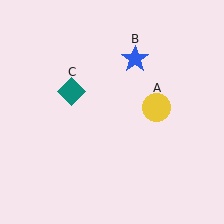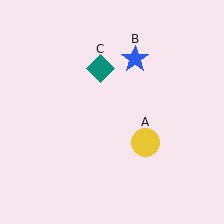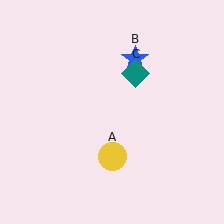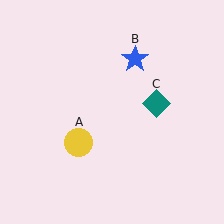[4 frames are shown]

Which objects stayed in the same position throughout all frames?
Blue star (object B) remained stationary.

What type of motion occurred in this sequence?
The yellow circle (object A), teal diamond (object C) rotated clockwise around the center of the scene.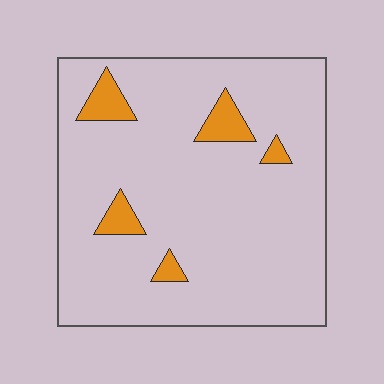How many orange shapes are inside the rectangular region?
5.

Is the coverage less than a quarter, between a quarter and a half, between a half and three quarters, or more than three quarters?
Less than a quarter.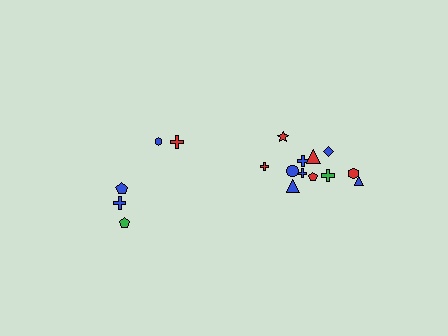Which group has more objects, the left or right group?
The right group.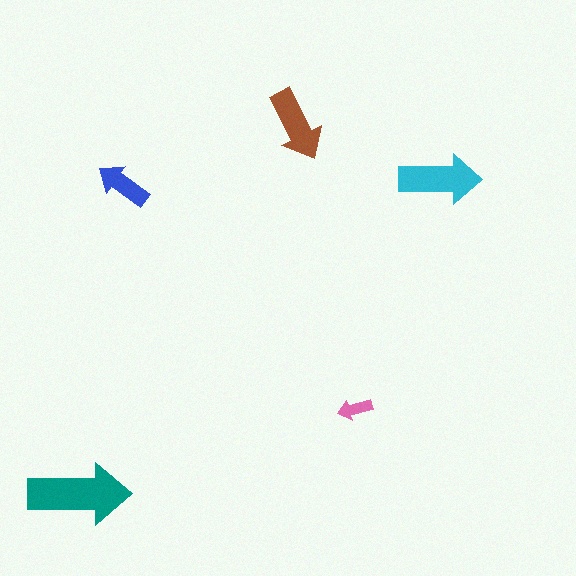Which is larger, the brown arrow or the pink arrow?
The brown one.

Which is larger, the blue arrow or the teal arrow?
The teal one.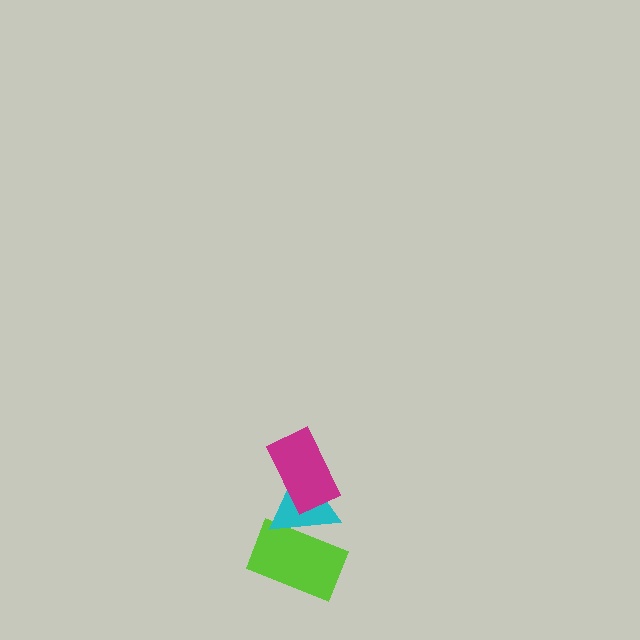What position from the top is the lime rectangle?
The lime rectangle is 3rd from the top.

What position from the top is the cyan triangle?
The cyan triangle is 2nd from the top.